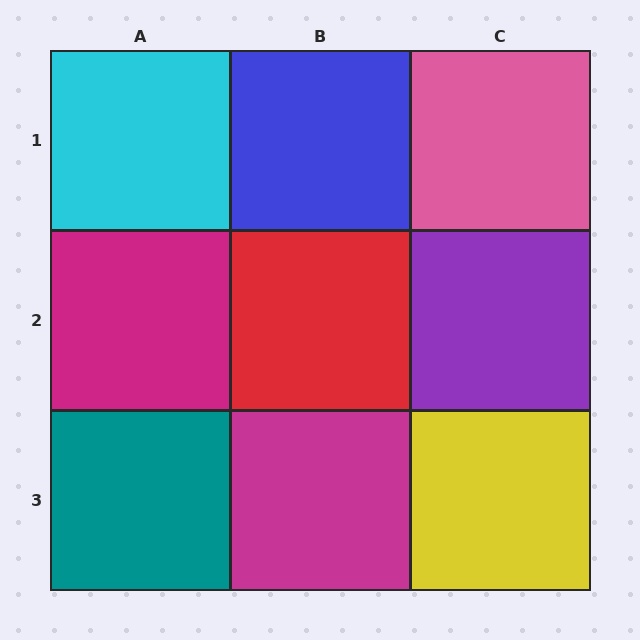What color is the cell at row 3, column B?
Magenta.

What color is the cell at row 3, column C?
Yellow.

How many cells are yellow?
1 cell is yellow.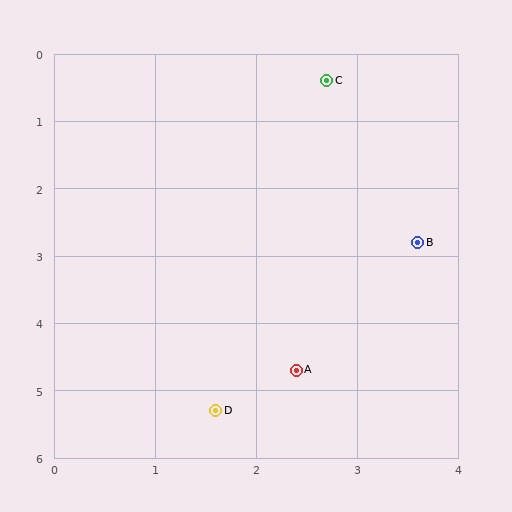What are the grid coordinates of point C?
Point C is at approximately (2.7, 0.4).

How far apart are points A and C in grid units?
Points A and C are about 4.3 grid units apart.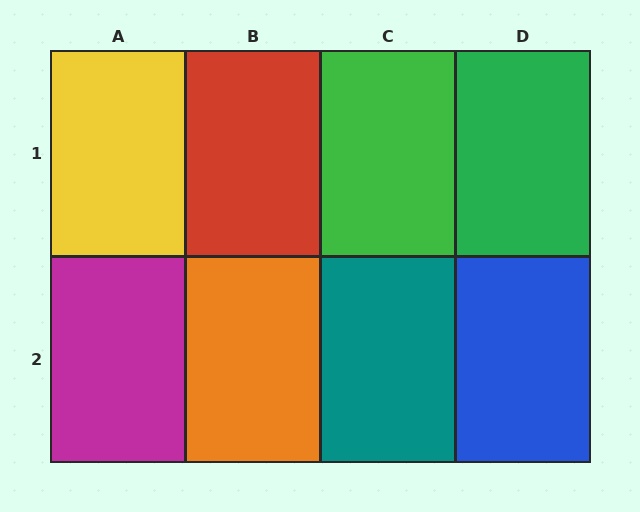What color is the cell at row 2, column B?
Orange.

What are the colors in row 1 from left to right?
Yellow, red, green, green.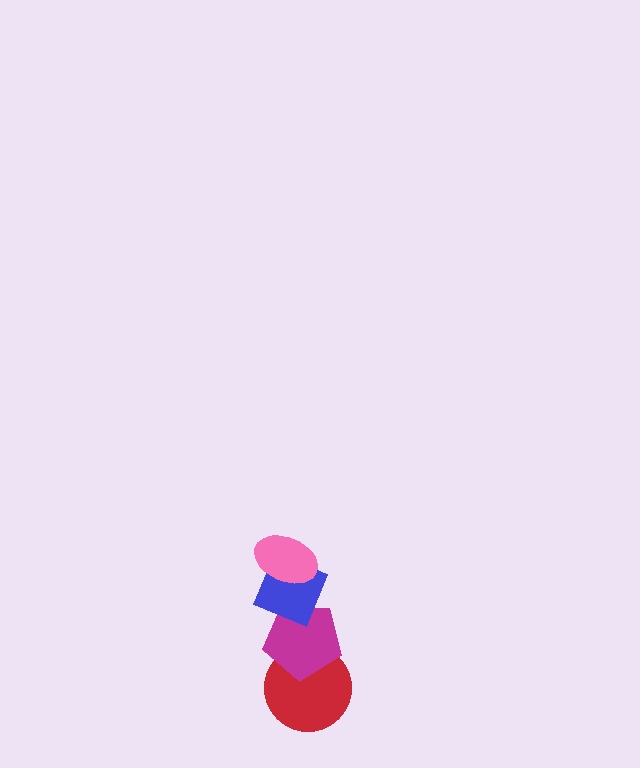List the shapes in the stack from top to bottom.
From top to bottom: the pink ellipse, the blue diamond, the magenta pentagon, the red circle.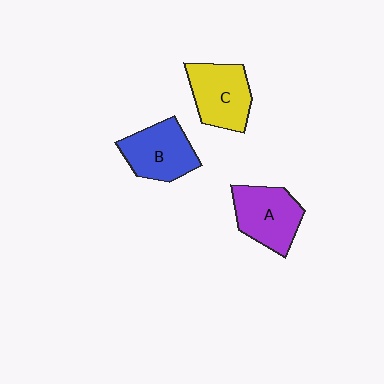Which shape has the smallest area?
Shape B (blue).